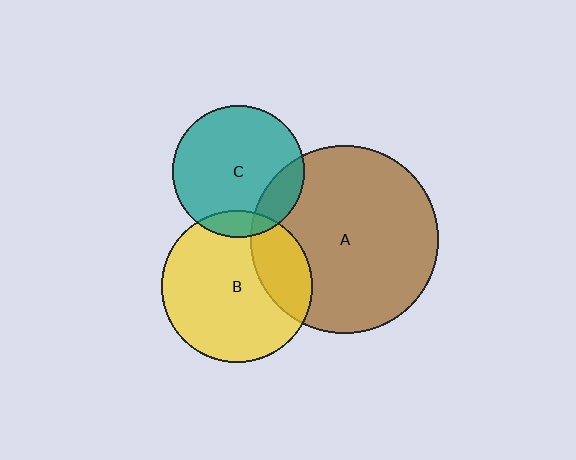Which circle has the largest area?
Circle A (brown).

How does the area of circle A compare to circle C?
Approximately 2.0 times.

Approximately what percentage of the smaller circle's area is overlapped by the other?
Approximately 10%.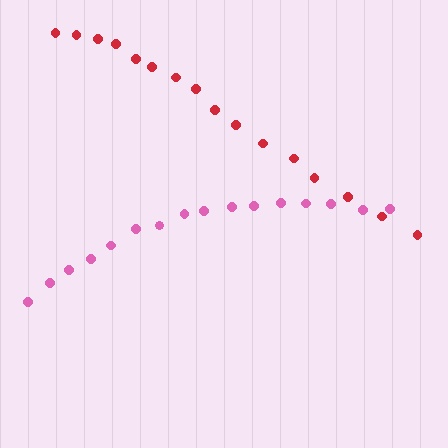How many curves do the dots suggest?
There are 2 distinct paths.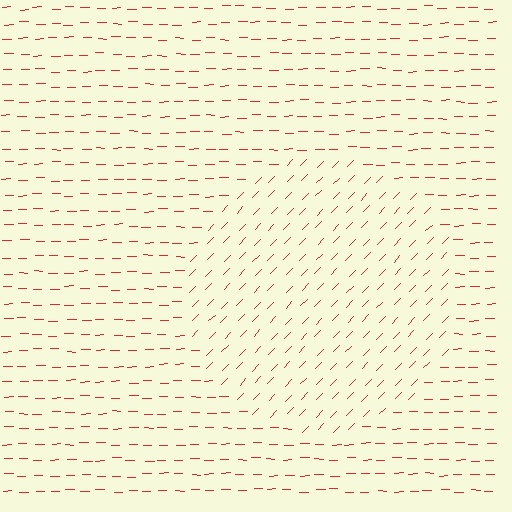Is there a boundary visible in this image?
Yes, there is a texture boundary formed by a change in line orientation.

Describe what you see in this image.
The image is filled with small red line segments. A circle region in the image has lines oriented differently from the surrounding lines, creating a visible texture boundary.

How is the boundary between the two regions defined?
The boundary is defined purely by a change in line orientation (approximately 45 degrees difference). All lines are the same color and thickness.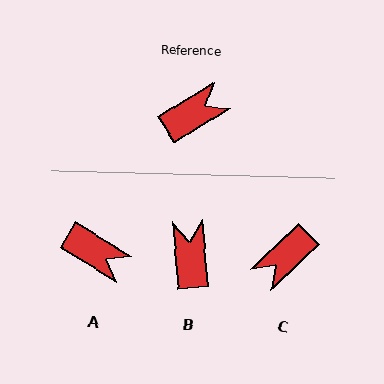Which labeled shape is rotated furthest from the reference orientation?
C, about 167 degrees away.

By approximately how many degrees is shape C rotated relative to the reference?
Approximately 167 degrees clockwise.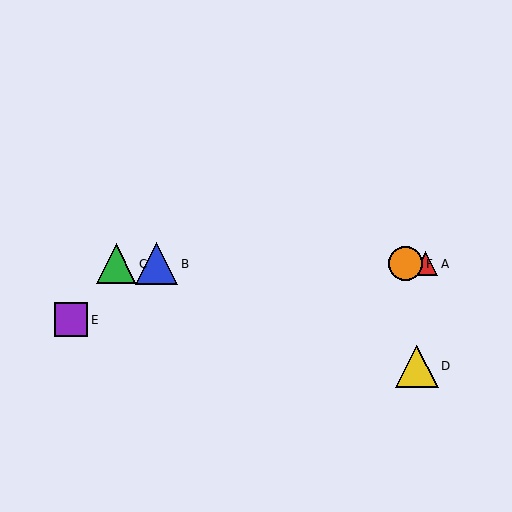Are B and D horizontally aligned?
No, B is at y≈264 and D is at y≈366.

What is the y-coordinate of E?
Object E is at y≈320.